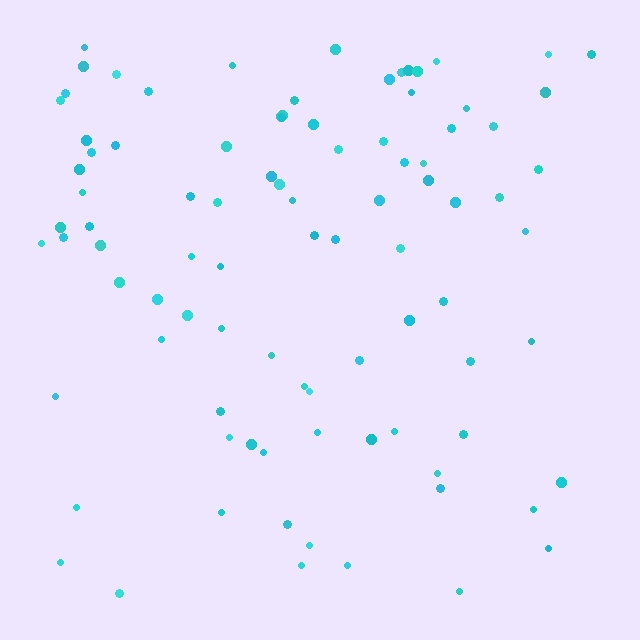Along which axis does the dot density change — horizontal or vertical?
Vertical.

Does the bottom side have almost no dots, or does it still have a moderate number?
Still a moderate number, just noticeably fewer than the top.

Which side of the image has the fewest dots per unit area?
The bottom.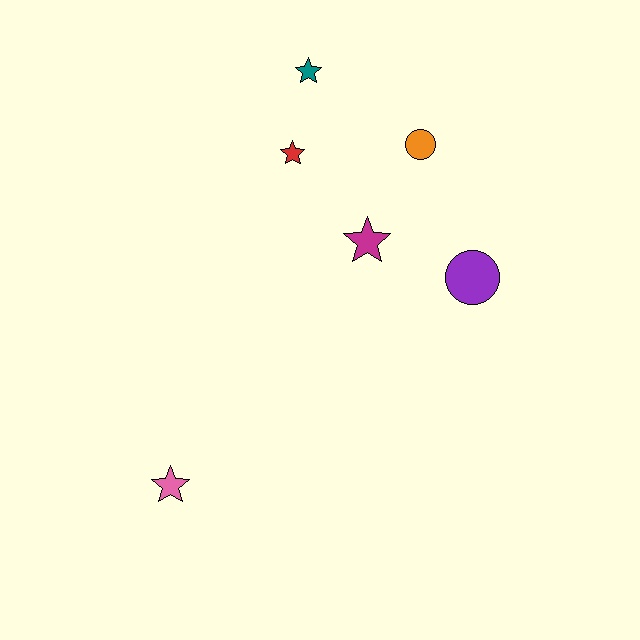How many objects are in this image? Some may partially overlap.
There are 6 objects.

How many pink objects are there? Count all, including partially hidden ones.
There is 1 pink object.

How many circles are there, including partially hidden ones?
There are 2 circles.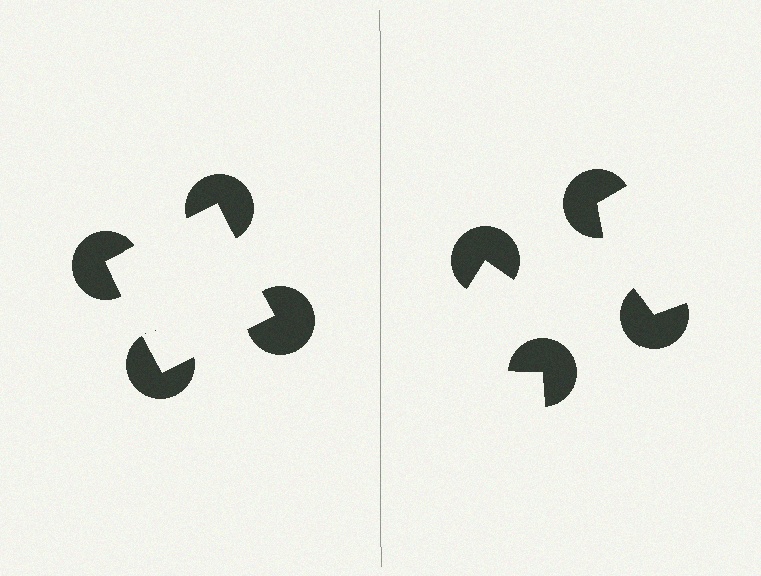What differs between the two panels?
The pac-man discs are positioned identically on both sides; only the wedge orientations differ. On the left they align to a square; on the right they are misaligned.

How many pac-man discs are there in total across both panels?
8 — 4 on each side.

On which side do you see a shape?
An illusory square appears on the left side. On the right side the wedge cuts are rotated, so no coherent shape forms.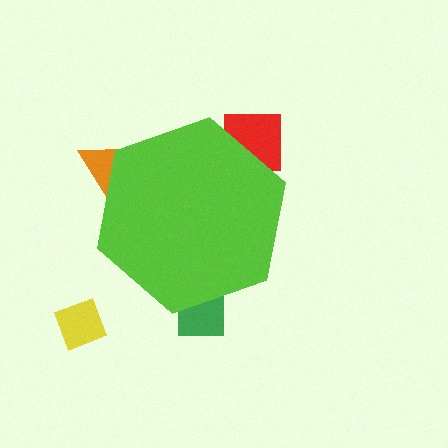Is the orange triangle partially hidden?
Yes, the orange triangle is partially hidden behind the lime hexagon.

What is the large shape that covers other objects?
A lime hexagon.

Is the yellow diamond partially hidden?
No, the yellow diamond is fully visible.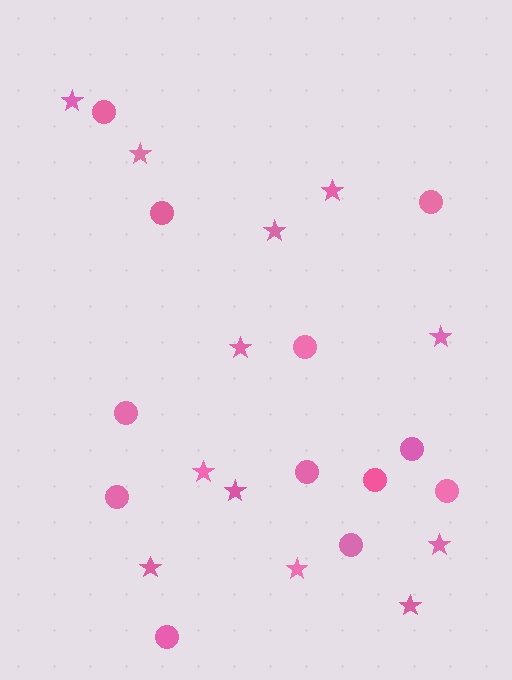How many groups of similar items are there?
There are 2 groups: one group of circles (12) and one group of stars (12).